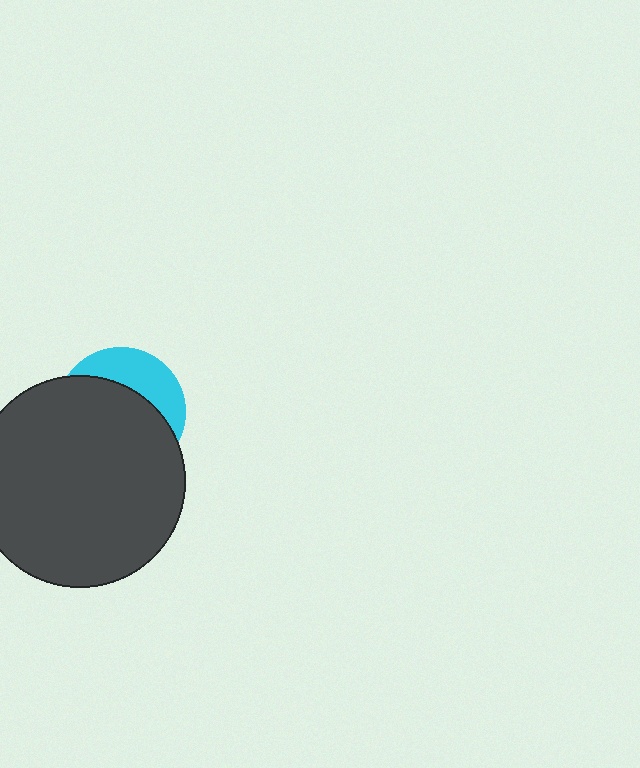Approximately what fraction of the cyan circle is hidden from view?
Roughly 68% of the cyan circle is hidden behind the dark gray circle.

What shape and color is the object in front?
The object in front is a dark gray circle.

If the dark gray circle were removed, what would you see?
You would see the complete cyan circle.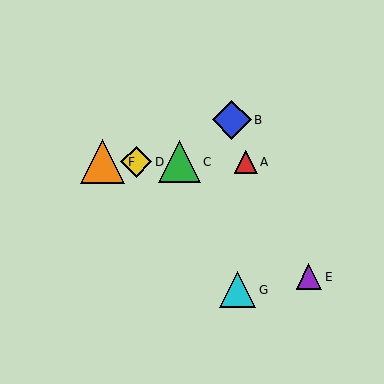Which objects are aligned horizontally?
Objects A, C, D, F are aligned horizontally.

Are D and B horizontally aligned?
No, D is at y≈162 and B is at y≈120.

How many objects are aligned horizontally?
4 objects (A, C, D, F) are aligned horizontally.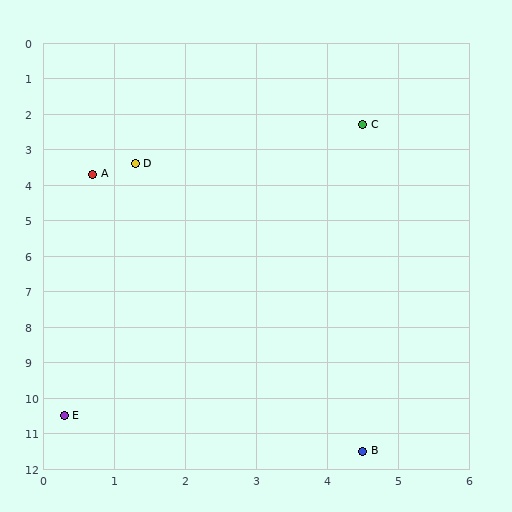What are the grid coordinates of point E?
Point E is at approximately (0.3, 10.5).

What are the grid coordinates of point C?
Point C is at approximately (4.5, 2.3).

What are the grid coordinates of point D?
Point D is at approximately (1.3, 3.4).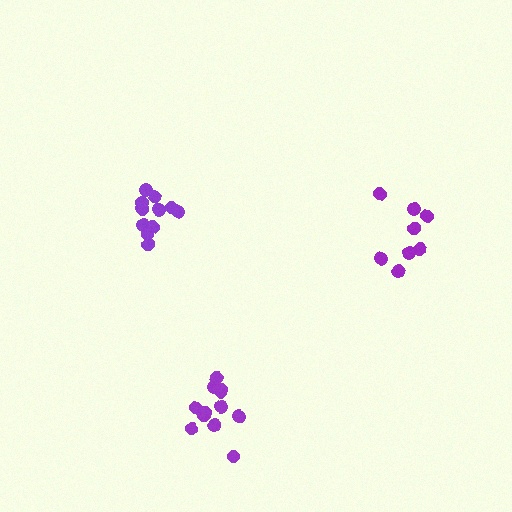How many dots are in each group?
Group 1: 12 dots, Group 2: 12 dots, Group 3: 8 dots (32 total).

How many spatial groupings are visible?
There are 3 spatial groupings.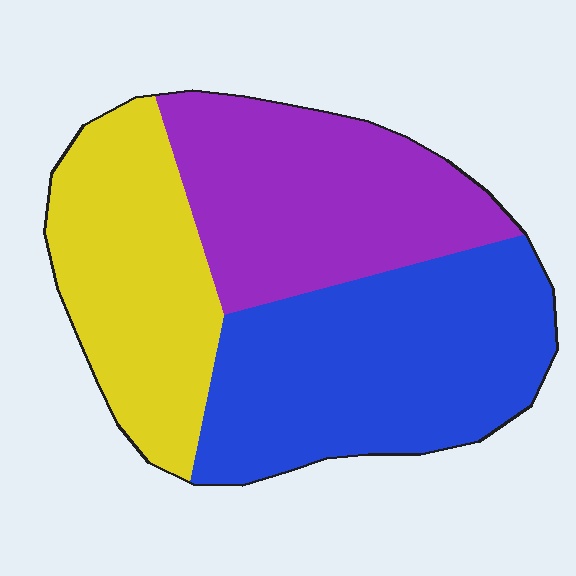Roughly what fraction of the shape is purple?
Purple takes up about one third (1/3) of the shape.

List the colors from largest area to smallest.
From largest to smallest: blue, purple, yellow.